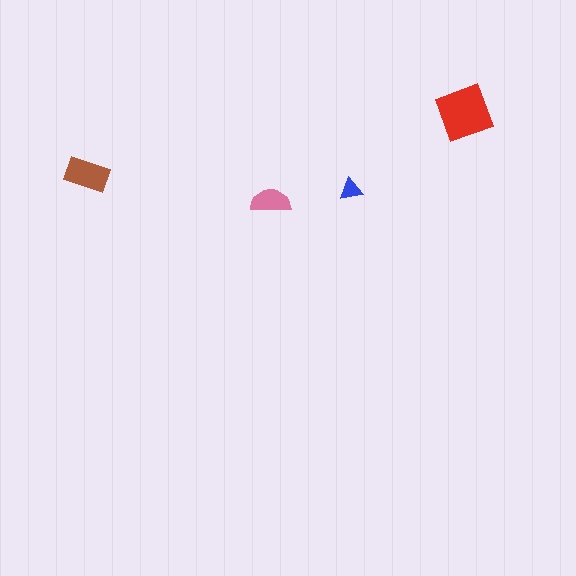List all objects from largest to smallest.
The red diamond, the brown rectangle, the pink semicircle, the blue triangle.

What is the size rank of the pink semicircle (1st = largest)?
3rd.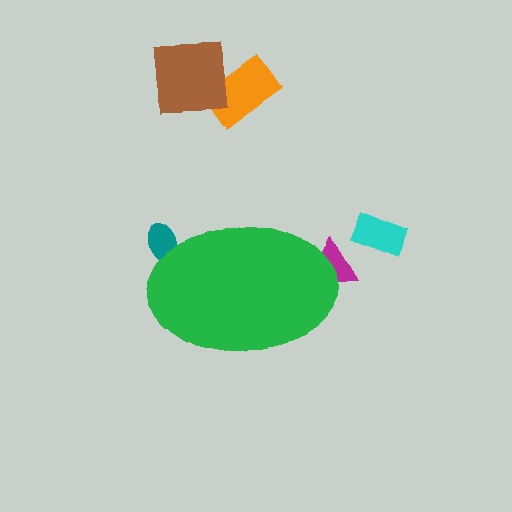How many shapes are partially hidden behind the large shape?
2 shapes are partially hidden.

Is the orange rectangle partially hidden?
No, the orange rectangle is fully visible.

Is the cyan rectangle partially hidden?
No, the cyan rectangle is fully visible.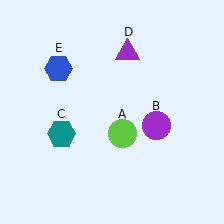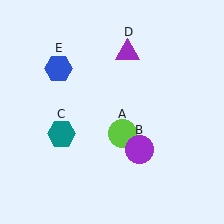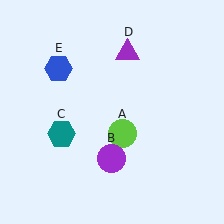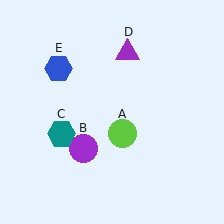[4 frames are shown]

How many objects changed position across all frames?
1 object changed position: purple circle (object B).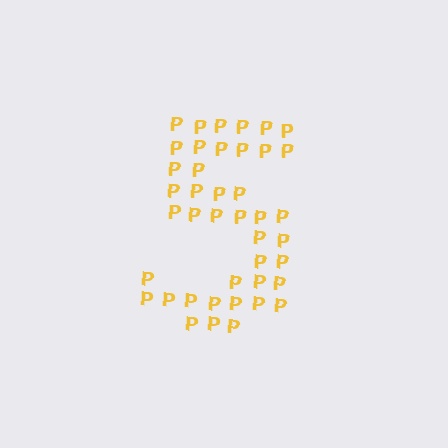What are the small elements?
The small elements are letter P's.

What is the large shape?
The large shape is the digit 5.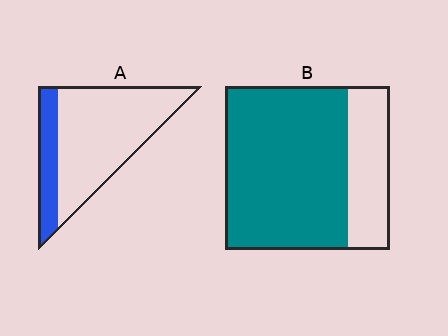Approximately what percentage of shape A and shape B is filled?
A is approximately 25% and B is approximately 75%.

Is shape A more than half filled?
No.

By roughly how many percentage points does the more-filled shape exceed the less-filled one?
By roughly 50 percentage points (B over A).